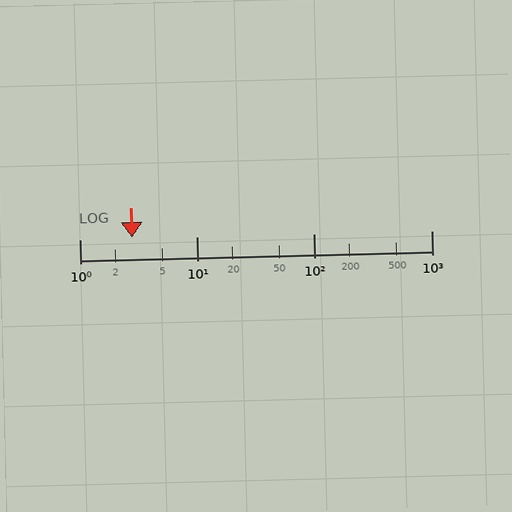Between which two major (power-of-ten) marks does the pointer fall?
The pointer is between 1 and 10.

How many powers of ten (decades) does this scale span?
The scale spans 3 decades, from 1 to 1000.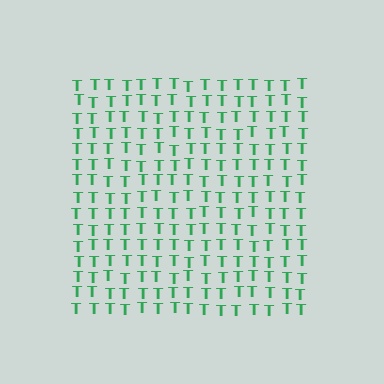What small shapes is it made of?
It is made of small letter T's.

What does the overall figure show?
The overall figure shows a square.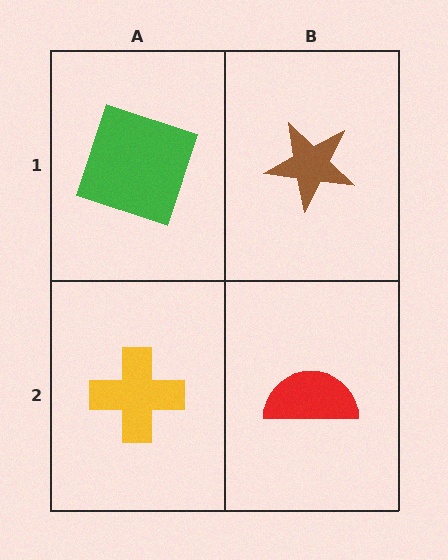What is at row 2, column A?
A yellow cross.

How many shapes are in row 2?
2 shapes.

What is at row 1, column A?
A green square.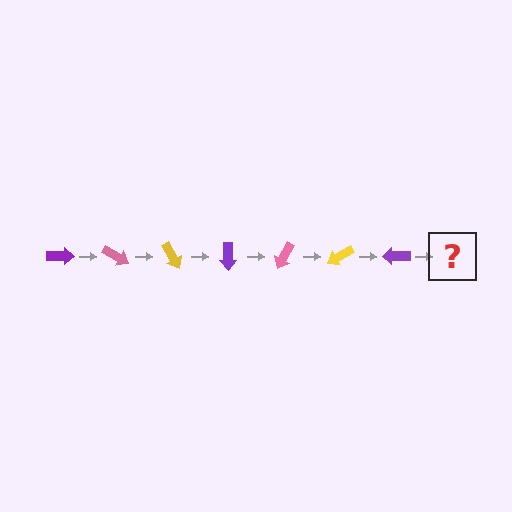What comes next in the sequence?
The next element should be a pink arrow, rotated 210 degrees from the start.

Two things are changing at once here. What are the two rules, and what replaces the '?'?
The two rules are that it rotates 30 degrees each step and the color cycles through purple, pink, and yellow. The '?' should be a pink arrow, rotated 210 degrees from the start.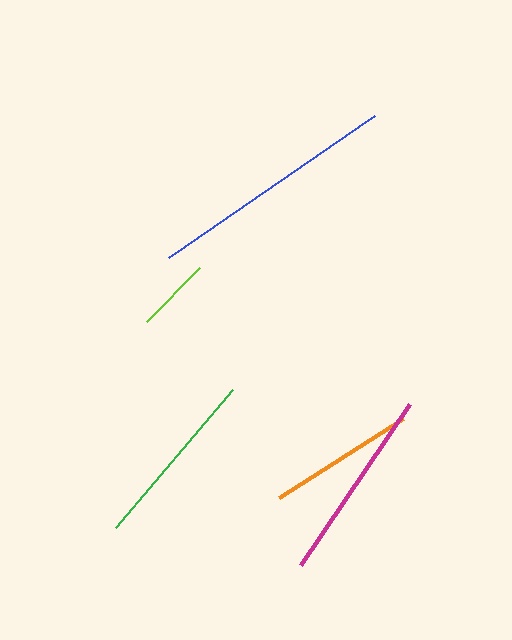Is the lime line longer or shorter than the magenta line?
The magenta line is longer than the lime line.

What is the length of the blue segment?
The blue segment is approximately 250 pixels long.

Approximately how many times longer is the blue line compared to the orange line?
The blue line is approximately 1.7 times the length of the orange line.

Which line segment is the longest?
The blue line is the longest at approximately 250 pixels.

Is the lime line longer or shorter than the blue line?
The blue line is longer than the lime line.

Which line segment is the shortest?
The lime line is the shortest at approximately 76 pixels.